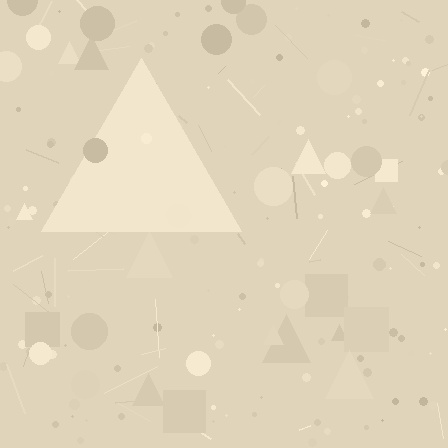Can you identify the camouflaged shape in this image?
The camouflaged shape is a triangle.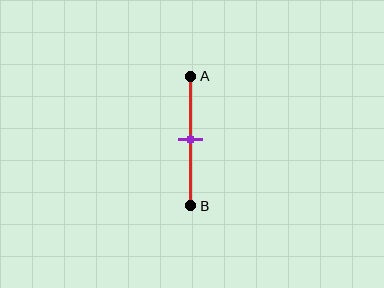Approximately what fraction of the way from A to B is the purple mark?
The purple mark is approximately 50% of the way from A to B.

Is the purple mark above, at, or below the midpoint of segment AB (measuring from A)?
The purple mark is approximately at the midpoint of segment AB.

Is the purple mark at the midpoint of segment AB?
Yes, the mark is approximately at the midpoint.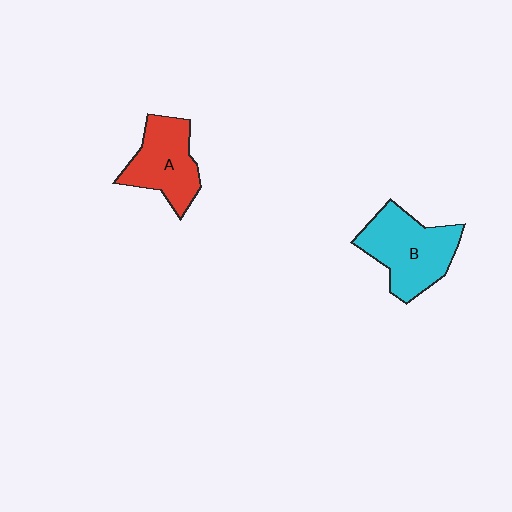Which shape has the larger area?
Shape B (cyan).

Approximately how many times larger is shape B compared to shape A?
Approximately 1.2 times.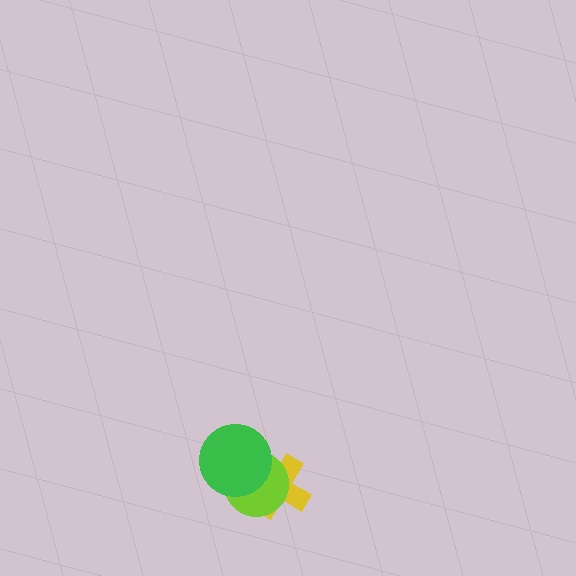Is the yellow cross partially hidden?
Yes, it is partially covered by another shape.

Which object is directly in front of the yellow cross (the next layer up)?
The lime circle is directly in front of the yellow cross.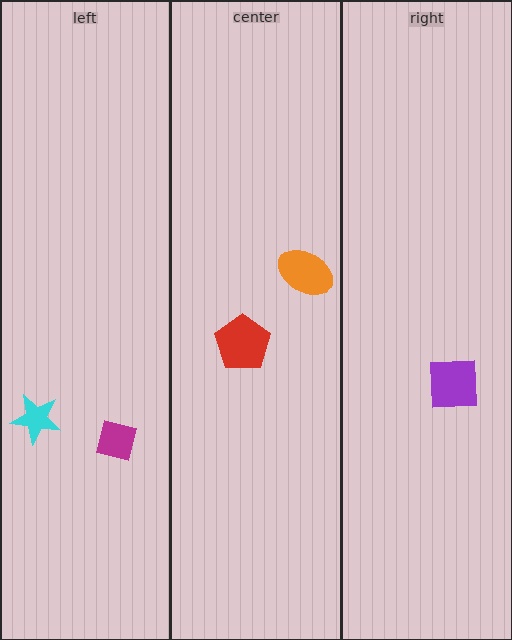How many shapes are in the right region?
1.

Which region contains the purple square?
The right region.